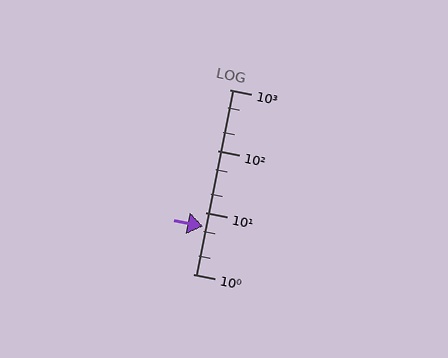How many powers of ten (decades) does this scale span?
The scale spans 3 decades, from 1 to 1000.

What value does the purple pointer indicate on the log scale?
The pointer indicates approximately 6.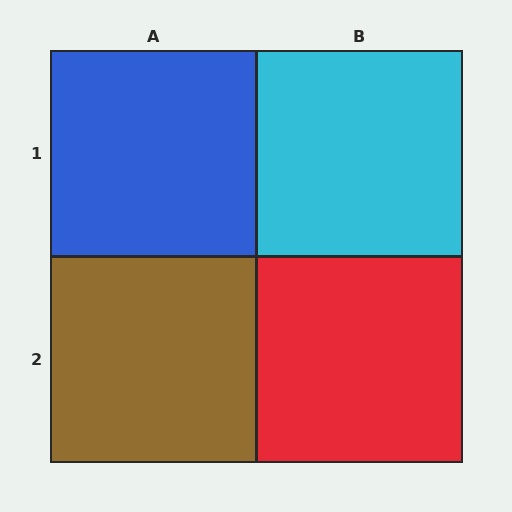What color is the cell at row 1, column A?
Blue.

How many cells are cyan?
1 cell is cyan.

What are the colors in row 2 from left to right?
Brown, red.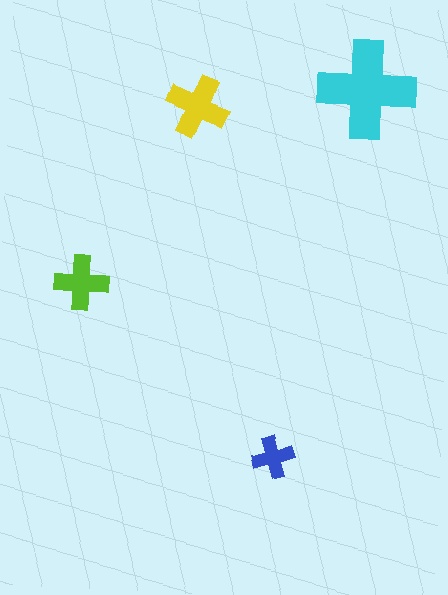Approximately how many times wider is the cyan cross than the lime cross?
About 2 times wider.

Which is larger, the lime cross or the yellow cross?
The yellow one.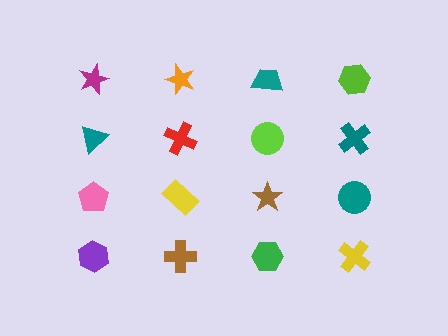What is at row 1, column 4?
A lime hexagon.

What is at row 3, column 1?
A pink pentagon.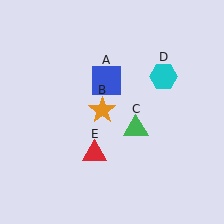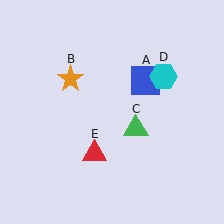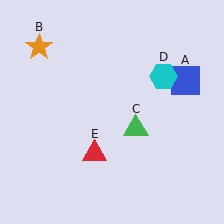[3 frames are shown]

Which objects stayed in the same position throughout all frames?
Green triangle (object C) and cyan hexagon (object D) and red triangle (object E) remained stationary.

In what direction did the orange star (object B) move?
The orange star (object B) moved up and to the left.